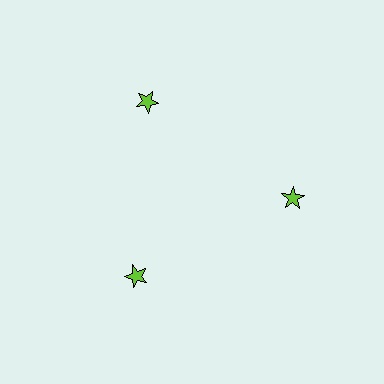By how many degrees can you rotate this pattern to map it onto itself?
The pattern maps onto itself every 120 degrees of rotation.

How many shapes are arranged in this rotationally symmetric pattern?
There are 3 shapes, arranged in 3 groups of 1.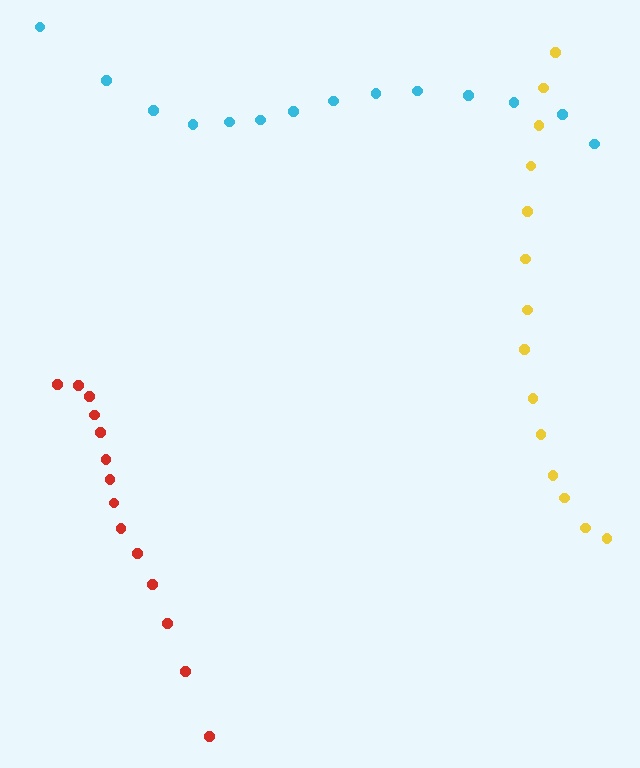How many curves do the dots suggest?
There are 3 distinct paths.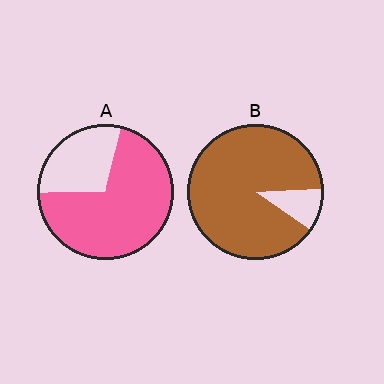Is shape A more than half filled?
Yes.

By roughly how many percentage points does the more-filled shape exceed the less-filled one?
By roughly 20 percentage points (B over A).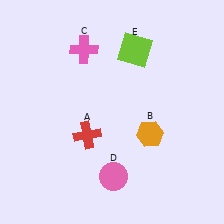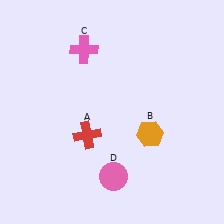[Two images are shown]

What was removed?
The lime square (E) was removed in Image 2.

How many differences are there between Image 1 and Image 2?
There is 1 difference between the two images.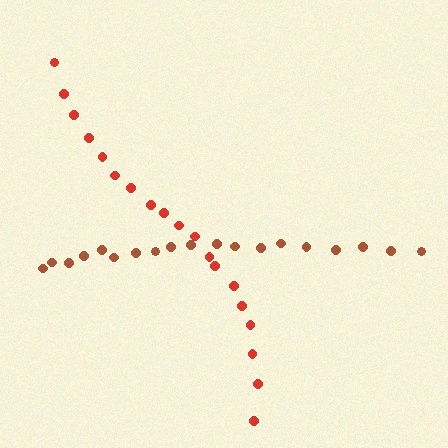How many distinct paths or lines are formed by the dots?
There are 2 distinct paths.